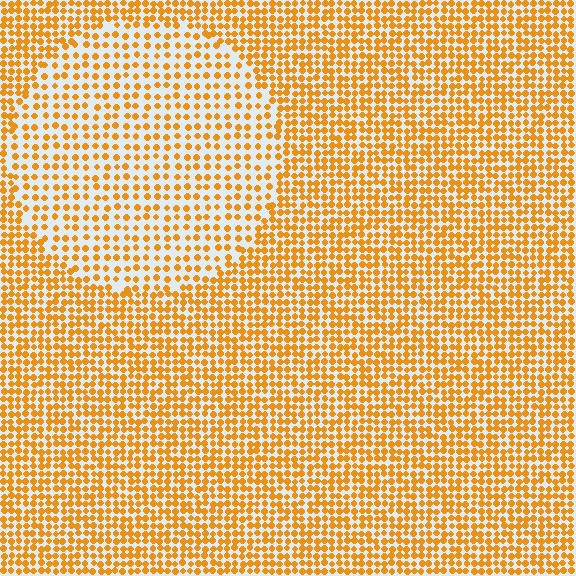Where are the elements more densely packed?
The elements are more densely packed outside the circle boundary.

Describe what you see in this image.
The image contains small orange elements arranged at two different densities. A circle-shaped region is visible where the elements are less densely packed than the surrounding area.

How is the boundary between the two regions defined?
The boundary is defined by a change in element density (approximately 1.8x ratio). All elements are the same color, size, and shape.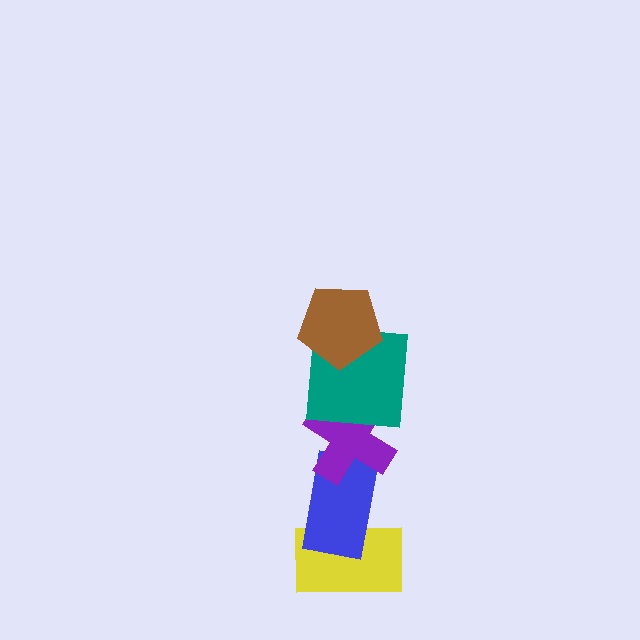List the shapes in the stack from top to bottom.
From top to bottom: the brown pentagon, the teal square, the purple cross, the blue rectangle, the yellow rectangle.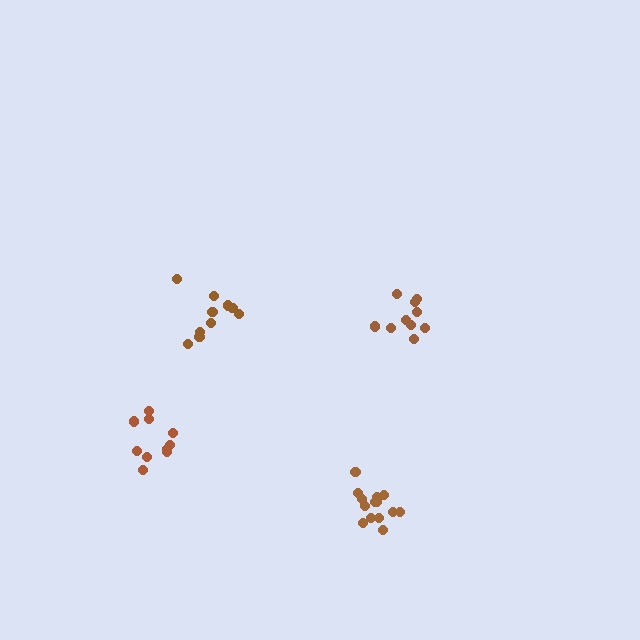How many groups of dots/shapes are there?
There are 4 groups.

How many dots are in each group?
Group 1: 14 dots, Group 2: 10 dots, Group 3: 10 dots, Group 4: 10 dots (44 total).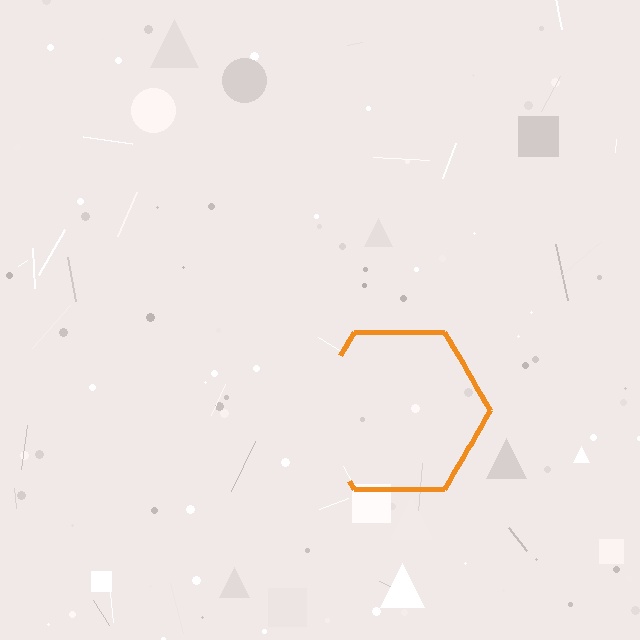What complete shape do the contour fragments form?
The contour fragments form a hexagon.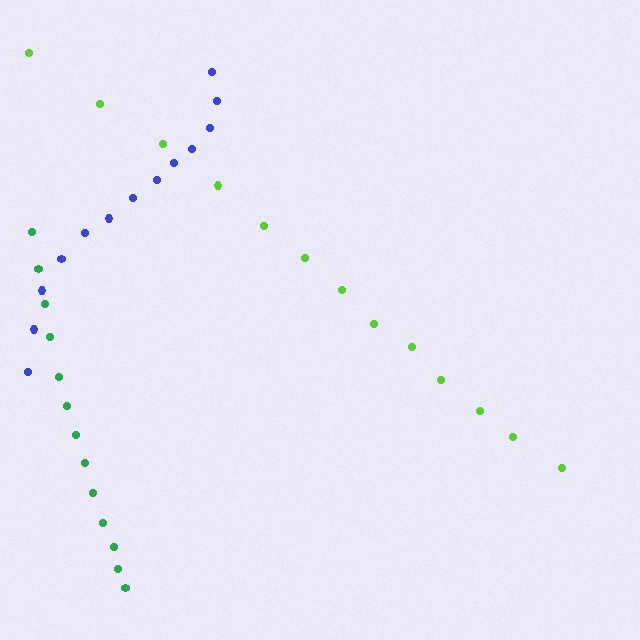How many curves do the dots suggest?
There are 3 distinct paths.